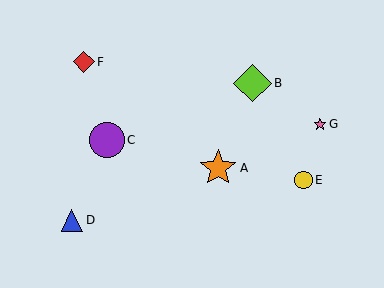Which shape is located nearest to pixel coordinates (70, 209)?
The blue triangle (labeled D) at (72, 220) is nearest to that location.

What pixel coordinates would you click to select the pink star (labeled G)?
Click at (320, 124) to select the pink star G.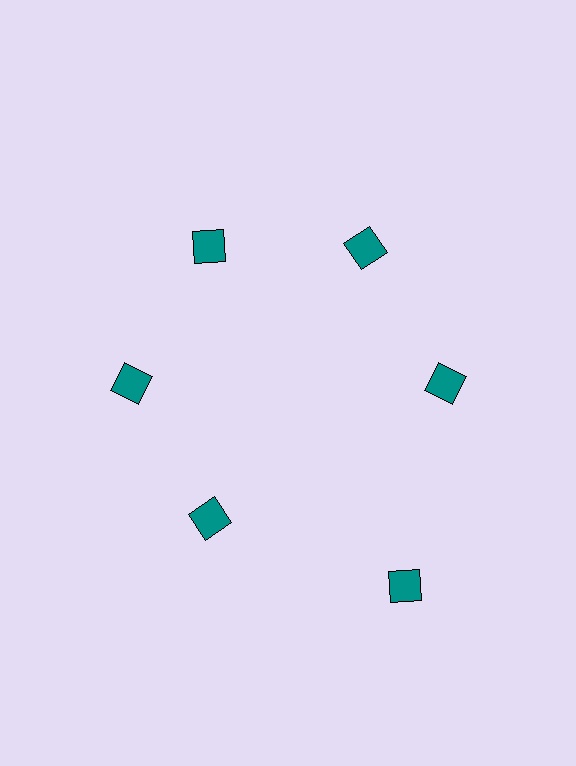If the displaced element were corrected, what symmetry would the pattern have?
It would have 6-fold rotational symmetry — the pattern would map onto itself every 60 degrees.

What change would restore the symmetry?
The symmetry would be restored by moving it inward, back onto the ring so that all 6 diamonds sit at equal angles and equal distance from the center.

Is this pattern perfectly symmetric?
No. The 6 teal diamonds are arranged in a ring, but one element near the 5 o'clock position is pushed outward from the center, breaking the 6-fold rotational symmetry.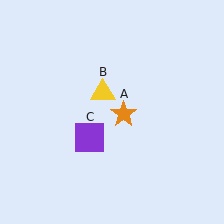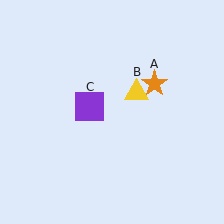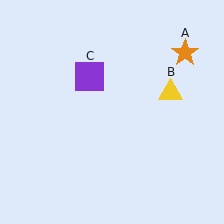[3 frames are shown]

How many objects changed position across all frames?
3 objects changed position: orange star (object A), yellow triangle (object B), purple square (object C).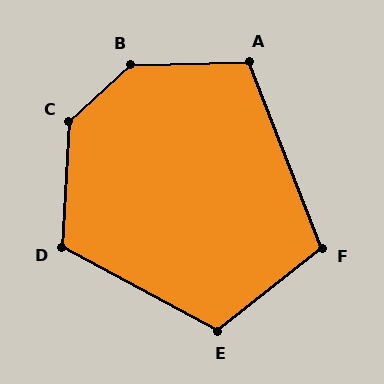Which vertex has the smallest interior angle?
F, at approximately 107 degrees.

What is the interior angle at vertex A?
Approximately 110 degrees (obtuse).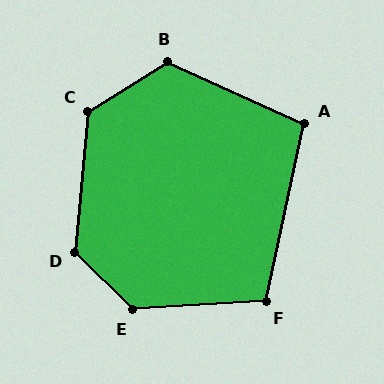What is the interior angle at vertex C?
Approximately 127 degrees (obtuse).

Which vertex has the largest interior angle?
E, at approximately 131 degrees.